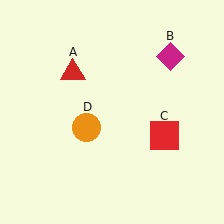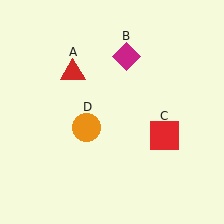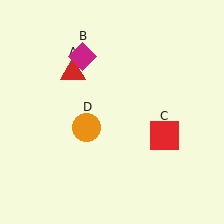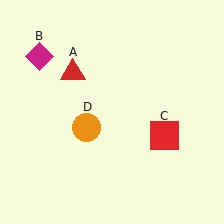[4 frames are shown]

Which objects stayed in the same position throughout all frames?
Red triangle (object A) and red square (object C) and orange circle (object D) remained stationary.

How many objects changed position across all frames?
1 object changed position: magenta diamond (object B).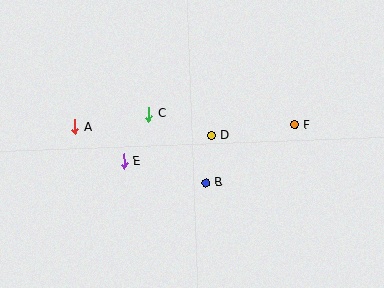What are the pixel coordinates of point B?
Point B is at (206, 183).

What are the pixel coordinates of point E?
Point E is at (124, 161).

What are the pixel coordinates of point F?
Point F is at (295, 125).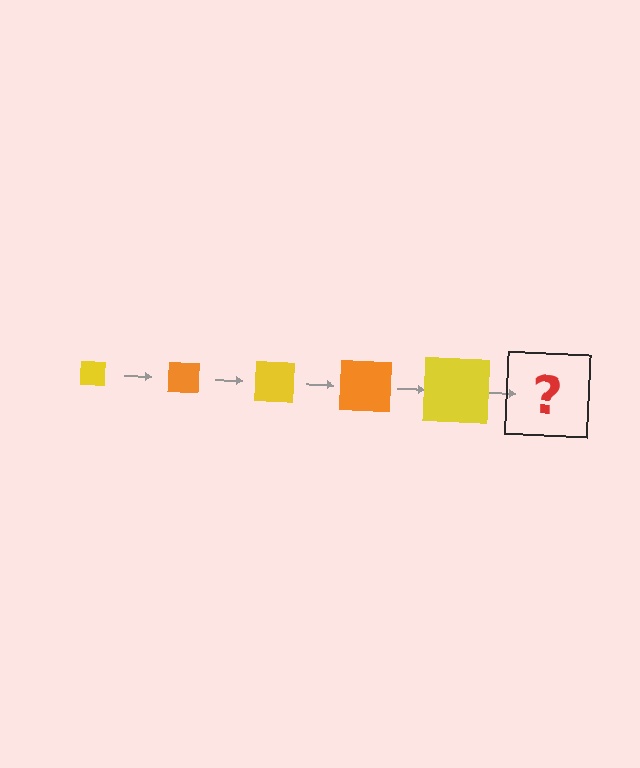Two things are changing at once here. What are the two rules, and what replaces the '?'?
The two rules are that the square grows larger each step and the color cycles through yellow and orange. The '?' should be an orange square, larger than the previous one.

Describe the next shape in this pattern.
It should be an orange square, larger than the previous one.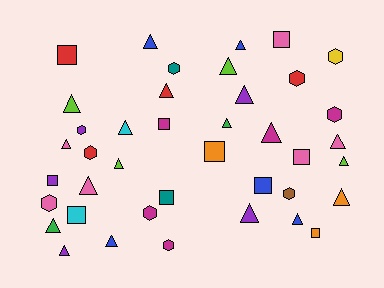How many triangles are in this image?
There are 20 triangles.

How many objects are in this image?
There are 40 objects.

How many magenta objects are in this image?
There are 5 magenta objects.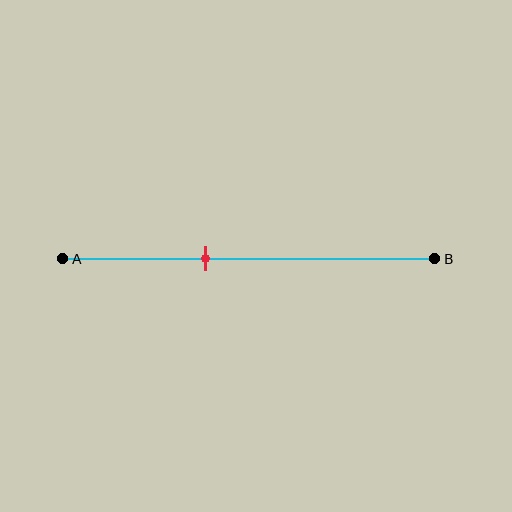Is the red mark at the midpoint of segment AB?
No, the mark is at about 40% from A, not at the 50% midpoint.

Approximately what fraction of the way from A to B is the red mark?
The red mark is approximately 40% of the way from A to B.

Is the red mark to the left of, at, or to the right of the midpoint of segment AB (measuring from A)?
The red mark is to the left of the midpoint of segment AB.